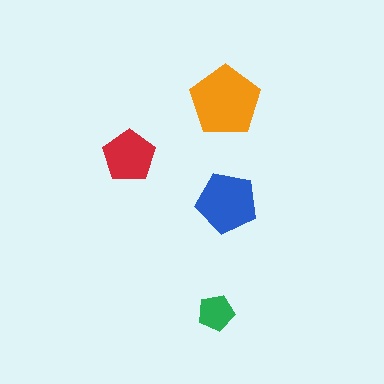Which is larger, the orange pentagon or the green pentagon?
The orange one.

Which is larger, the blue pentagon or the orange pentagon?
The orange one.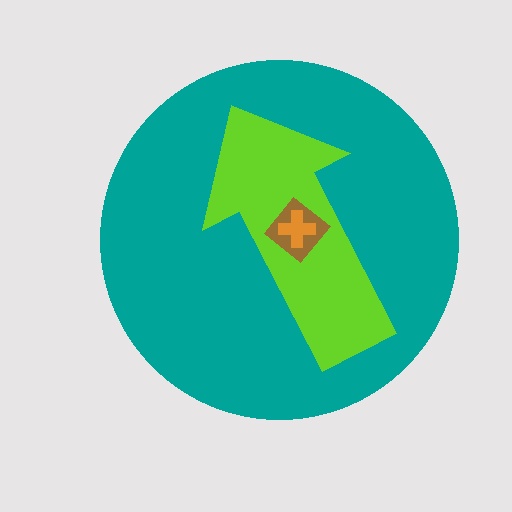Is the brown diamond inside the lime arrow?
Yes.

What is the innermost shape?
The orange cross.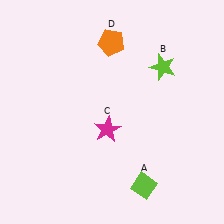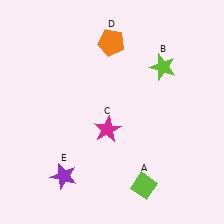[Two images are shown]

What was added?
A purple star (E) was added in Image 2.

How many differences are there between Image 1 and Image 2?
There is 1 difference between the two images.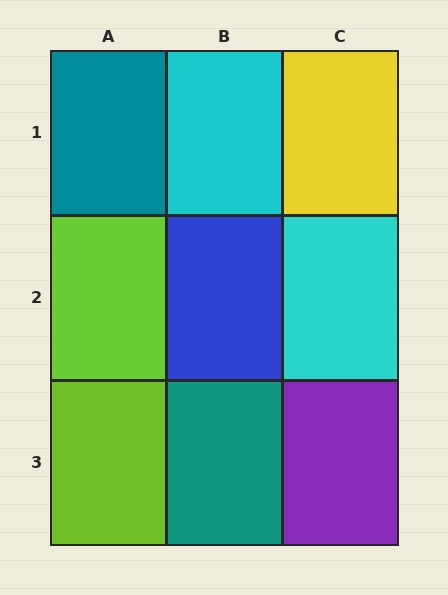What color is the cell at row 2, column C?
Cyan.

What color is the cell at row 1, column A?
Teal.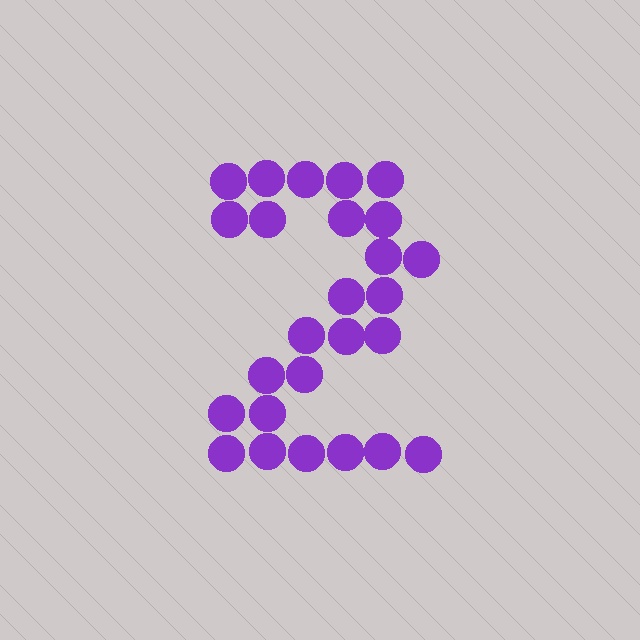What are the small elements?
The small elements are circles.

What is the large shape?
The large shape is the digit 2.